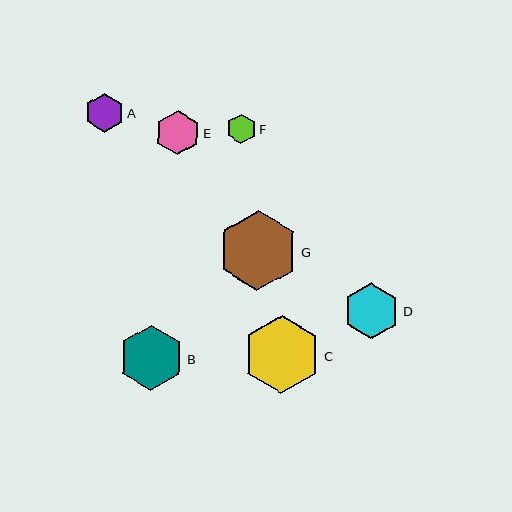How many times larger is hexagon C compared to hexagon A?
Hexagon C is approximately 2.0 times the size of hexagon A.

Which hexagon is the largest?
Hexagon G is the largest with a size of approximately 80 pixels.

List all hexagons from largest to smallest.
From largest to smallest: G, C, B, D, E, A, F.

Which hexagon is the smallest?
Hexagon F is the smallest with a size of approximately 30 pixels.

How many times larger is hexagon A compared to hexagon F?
Hexagon A is approximately 1.3 times the size of hexagon F.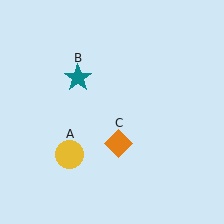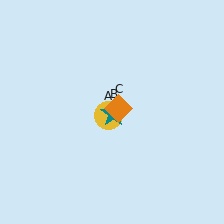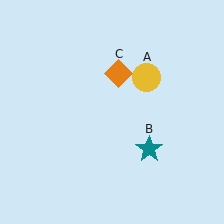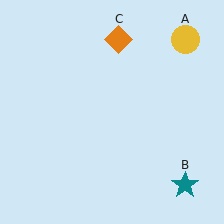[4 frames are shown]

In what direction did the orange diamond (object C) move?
The orange diamond (object C) moved up.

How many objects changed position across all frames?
3 objects changed position: yellow circle (object A), teal star (object B), orange diamond (object C).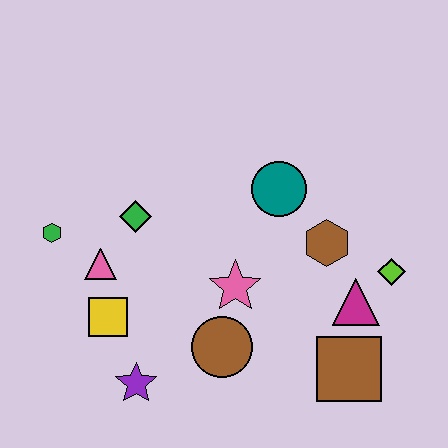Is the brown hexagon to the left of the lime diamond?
Yes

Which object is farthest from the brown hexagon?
The green hexagon is farthest from the brown hexagon.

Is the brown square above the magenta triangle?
No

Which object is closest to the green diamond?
The pink triangle is closest to the green diamond.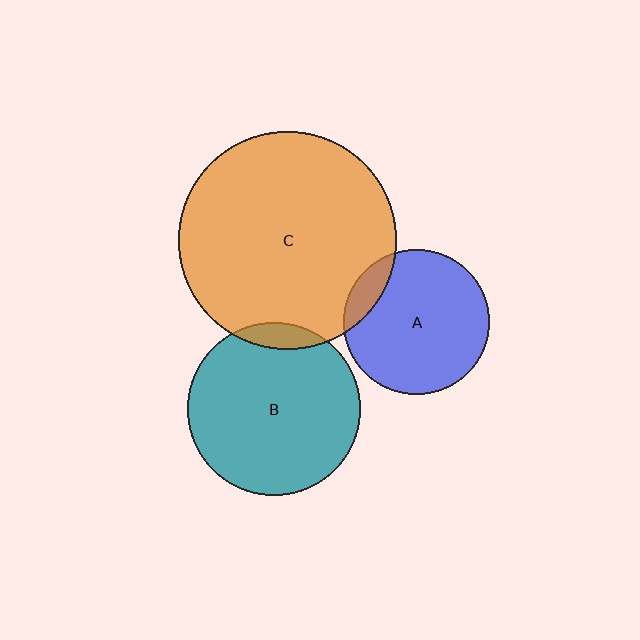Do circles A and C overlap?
Yes.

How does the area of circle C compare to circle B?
Approximately 1.6 times.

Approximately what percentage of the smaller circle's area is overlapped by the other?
Approximately 10%.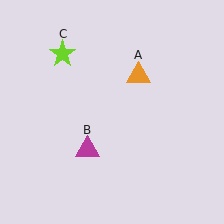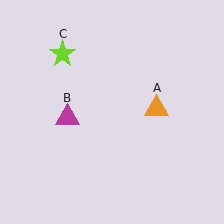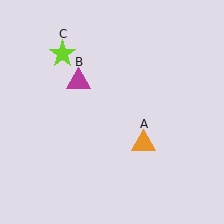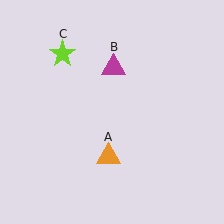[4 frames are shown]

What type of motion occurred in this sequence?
The orange triangle (object A), magenta triangle (object B) rotated clockwise around the center of the scene.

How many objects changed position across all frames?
2 objects changed position: orange triangle (object A), magenta triangle (object B).